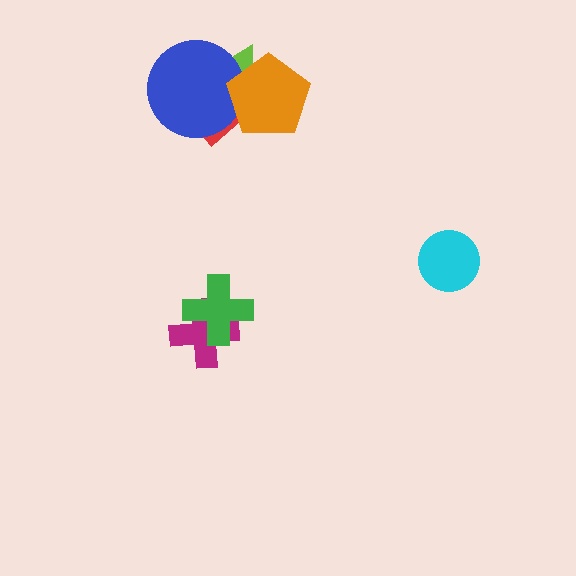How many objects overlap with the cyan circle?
0 objects overlap with the cyan circle.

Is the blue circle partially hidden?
Yes, it is partially covered by another shape.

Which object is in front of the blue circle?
The orange pentagon is in front of the blue circle.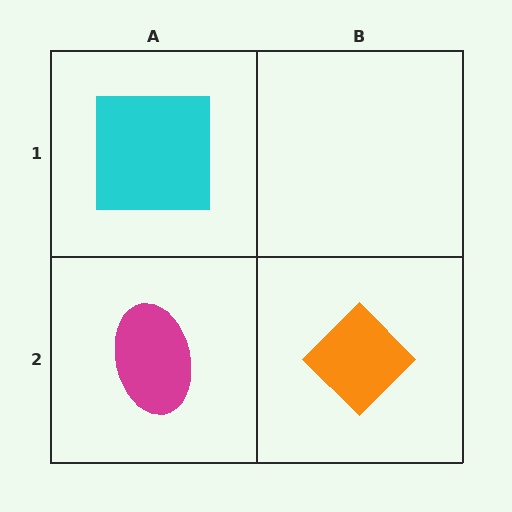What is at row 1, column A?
A cyan square.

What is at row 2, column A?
A magenta ellipse.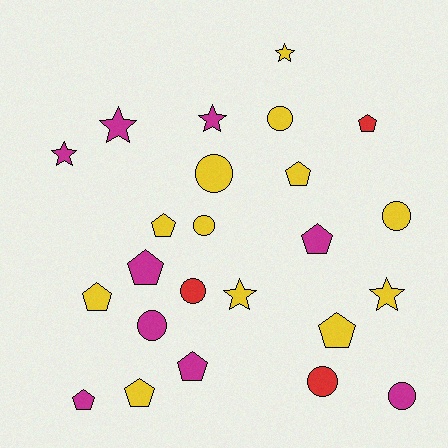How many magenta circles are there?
There are 2 magenta circles.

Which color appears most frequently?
Yellow, with 12 objects.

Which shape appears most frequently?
Pentagon, with 10 objects.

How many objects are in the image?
There are 24 objects.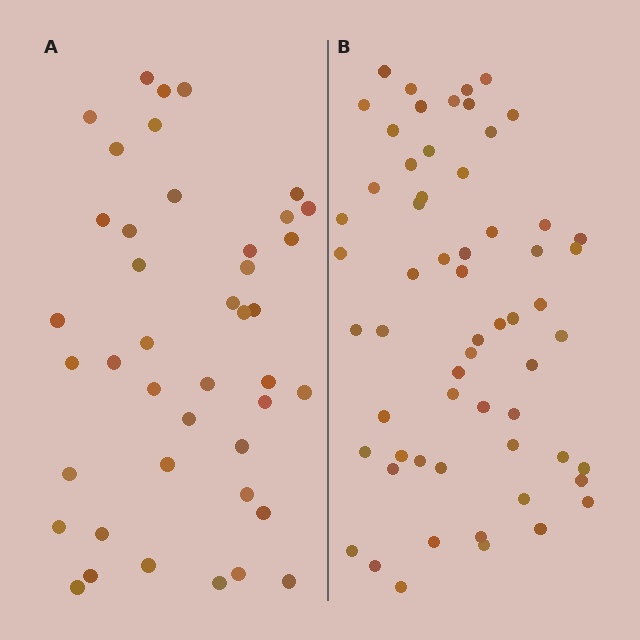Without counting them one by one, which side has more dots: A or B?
Region B (the right region) has more dots.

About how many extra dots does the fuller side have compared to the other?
Region B has approximately 20 more dots than region A.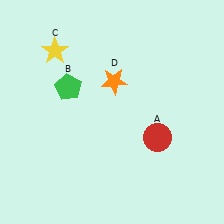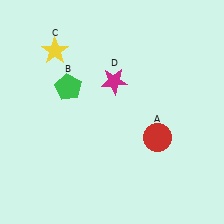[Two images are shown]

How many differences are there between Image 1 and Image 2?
There is 1 difference between the two images.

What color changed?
The star (D) changed from orange in Image 1 to magenta in Image 2.